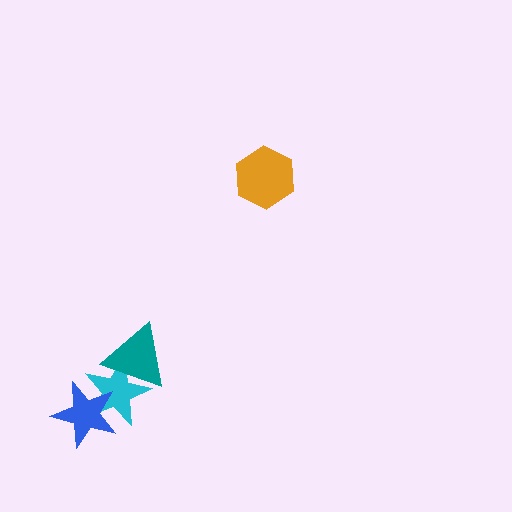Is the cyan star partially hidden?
Yes, it is partially covered by another shape.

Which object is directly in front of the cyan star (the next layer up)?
The teal triangle is directly in front of the cyan star.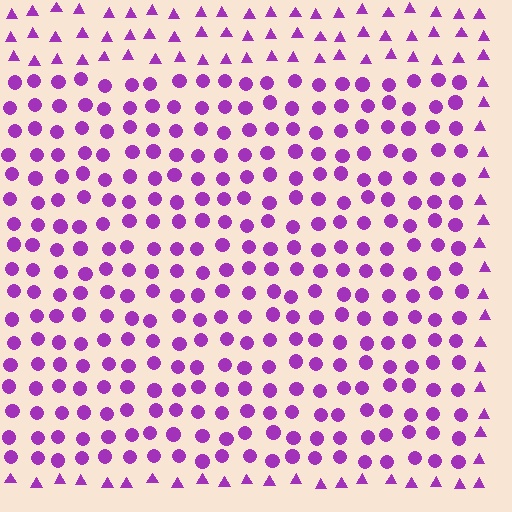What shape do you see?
I see a rectangle.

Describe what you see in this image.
The image is filled with small purple elements arranged in a uniform grid. A rectangle-shaped region contains circles, while the surrounding area contains triangles. The boundary is defined purely by the change in element shape.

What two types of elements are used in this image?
The image uses circles inside the rectangle region and triangles outside it.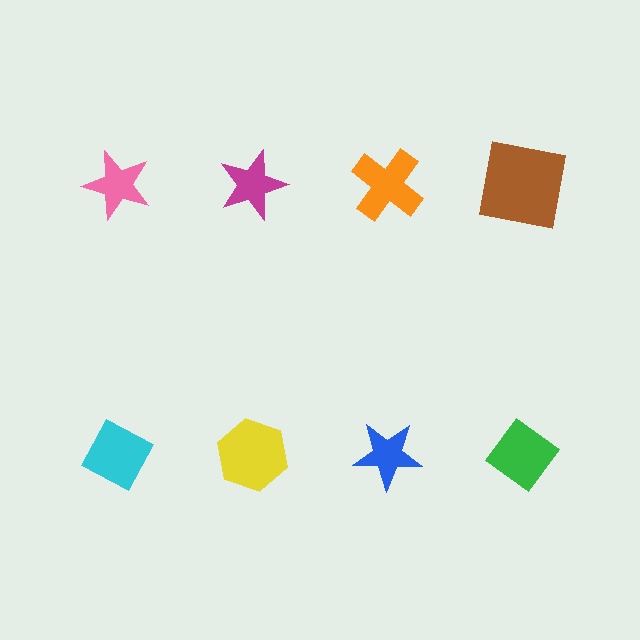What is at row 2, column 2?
A yellow hexagon.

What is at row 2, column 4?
A green diamond.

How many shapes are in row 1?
4 shapes.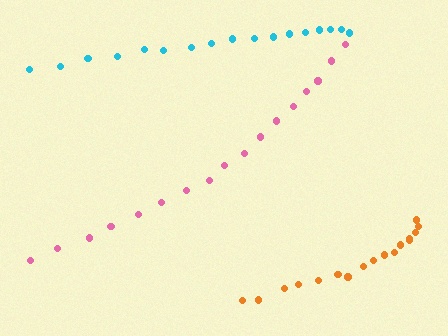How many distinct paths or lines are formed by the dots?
There are 3 distinct paths.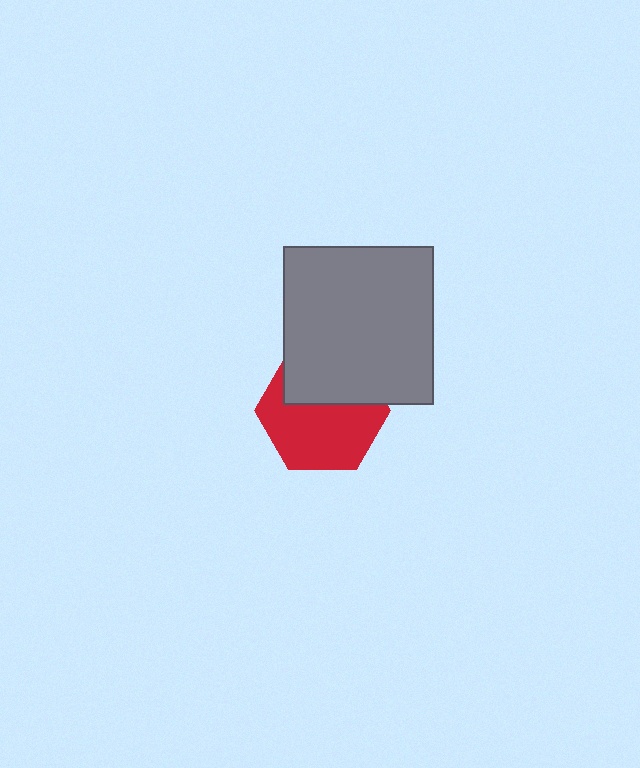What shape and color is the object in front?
The object in front is a gray rectangle.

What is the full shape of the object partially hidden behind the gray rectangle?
The partially hidden object is a red hexagon.